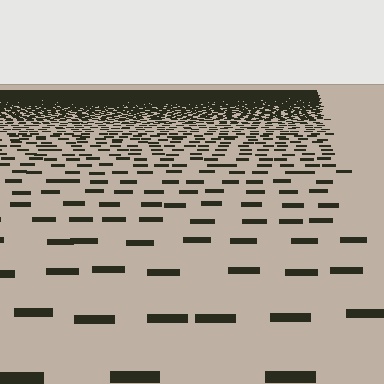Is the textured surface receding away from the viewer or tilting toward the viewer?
The surface is receding away from the viewer. Texture elements get smaller and denser toward the top.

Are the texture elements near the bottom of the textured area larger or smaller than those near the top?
Larger. Near the bottom, elements are closer to the viewer and appear at a bigger on-screen size.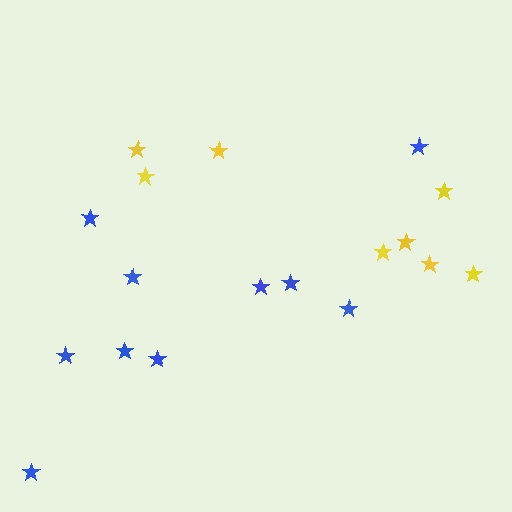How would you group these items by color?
There are 2 groups: one group of yellow stars (8) and one group of blue stars (10).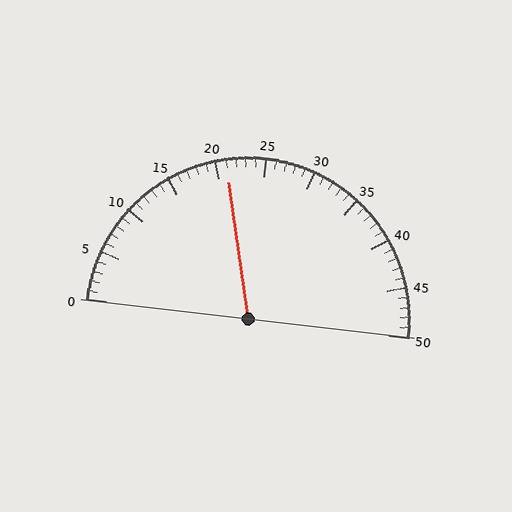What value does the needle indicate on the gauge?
The needle indicates approximately 21.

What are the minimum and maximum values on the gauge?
The gauge ranges from 0 to 50.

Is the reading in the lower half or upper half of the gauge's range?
The reading is in the lower half of the range (0 to 50).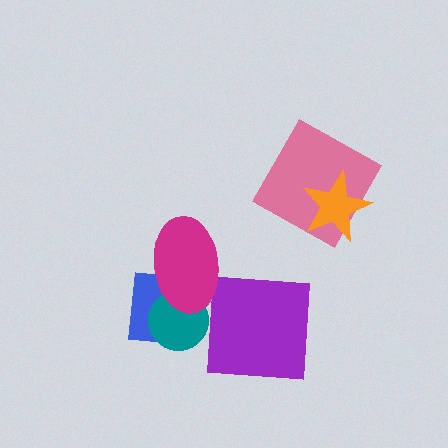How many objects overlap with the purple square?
0 objects overlap with the purple square.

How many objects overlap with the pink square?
1 object overlaps with the pink square.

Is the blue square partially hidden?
Yes, it is partially covered by another shape.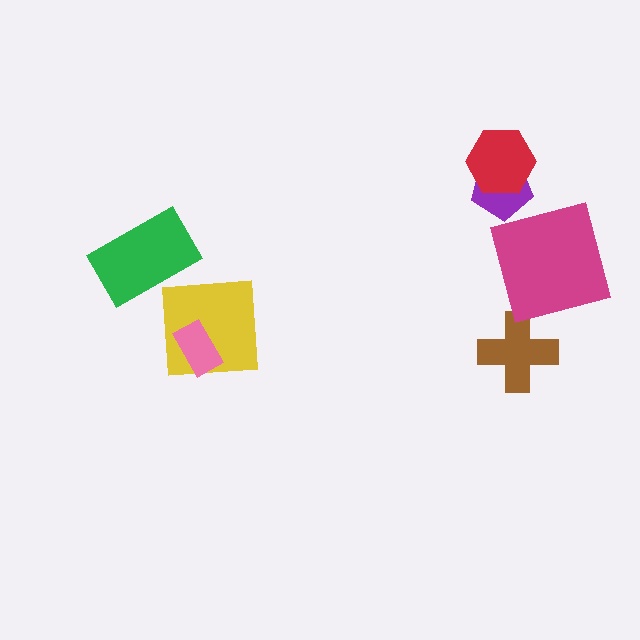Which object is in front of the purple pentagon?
The red hexagon is in front of the purple pentagon.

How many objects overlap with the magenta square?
0 objects overlap with the magenta square.